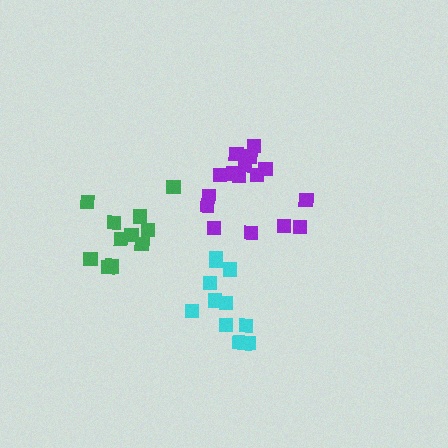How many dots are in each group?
Group 1: 12 dots, Group 2: 16 dots, Group 3: 11 dots (39 total).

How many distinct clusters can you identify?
There are 3 distinct clusters.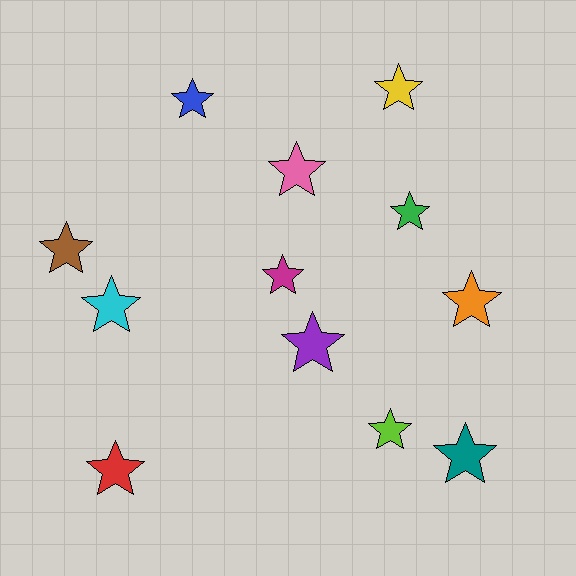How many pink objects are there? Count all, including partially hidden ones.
There is 1 pink object.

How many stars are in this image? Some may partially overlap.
There are 12 stars.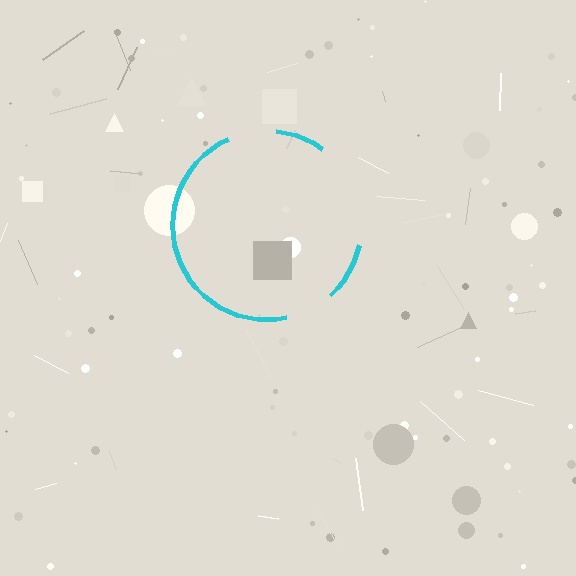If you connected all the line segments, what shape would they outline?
They would outline a circle.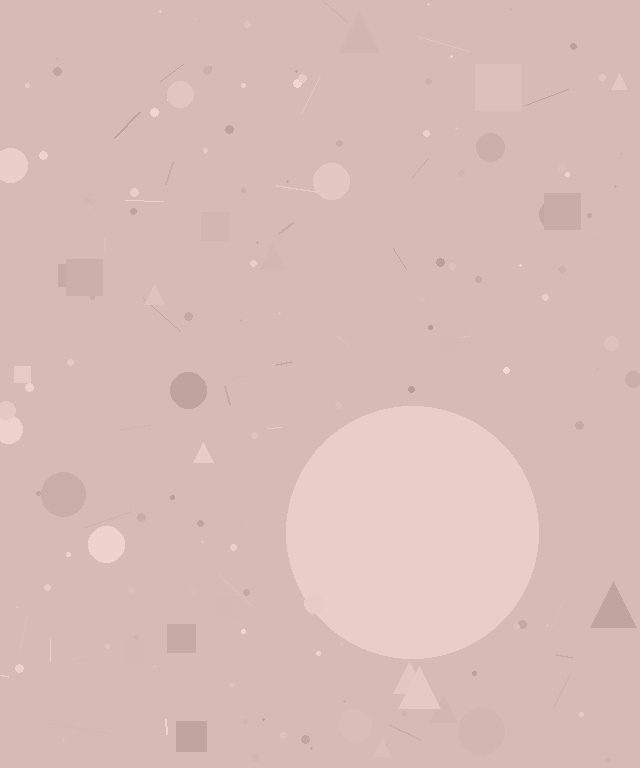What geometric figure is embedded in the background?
A circle is embedded in the background.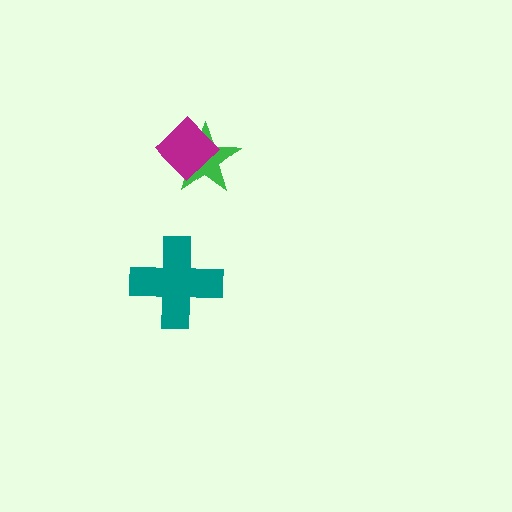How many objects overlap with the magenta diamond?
1 object overlaps with the magenta diamond.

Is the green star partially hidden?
Yes, it is partially covered by another shape.